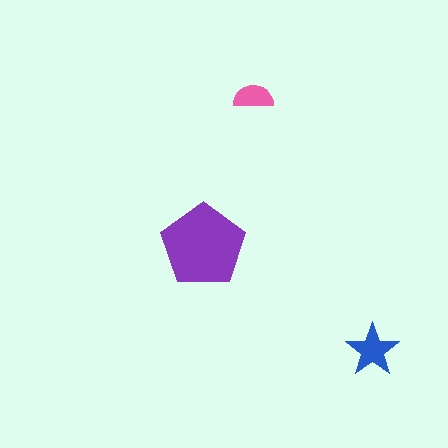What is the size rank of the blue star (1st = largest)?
2nd.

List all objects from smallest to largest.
The pink semicircle, the blue star, the purple pentagon.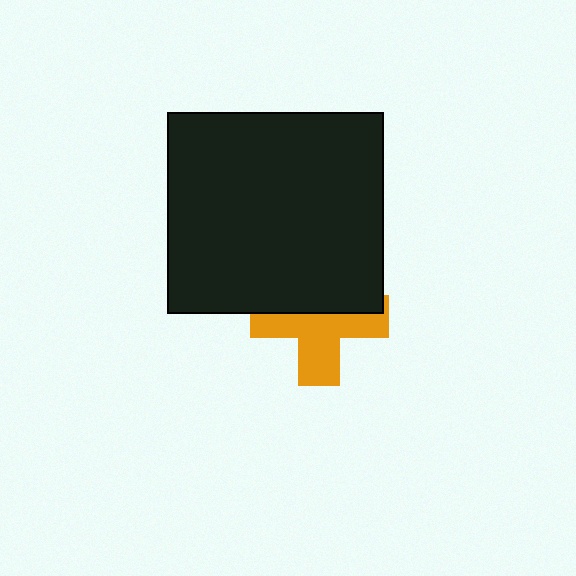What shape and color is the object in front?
The object in front is a black rectangle.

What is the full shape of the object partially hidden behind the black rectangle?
The partially hidden object is an orange cross.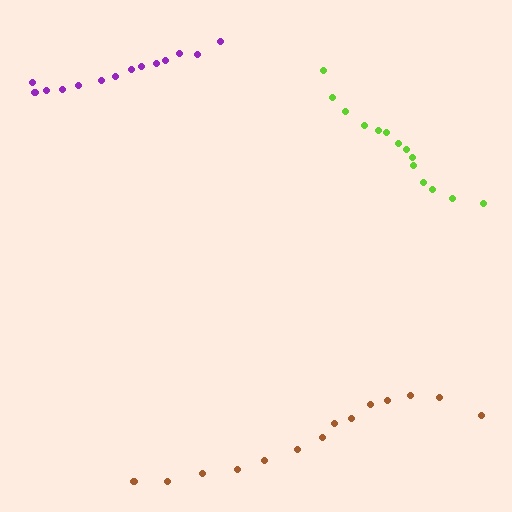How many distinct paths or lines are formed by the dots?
There are 3 distinct paths.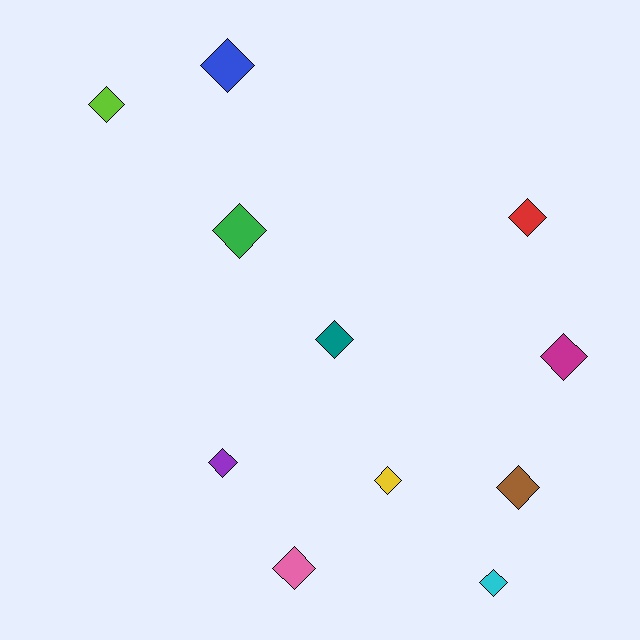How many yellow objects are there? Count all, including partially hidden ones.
There is 1 yellow object.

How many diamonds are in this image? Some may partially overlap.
There are 11 diamonds.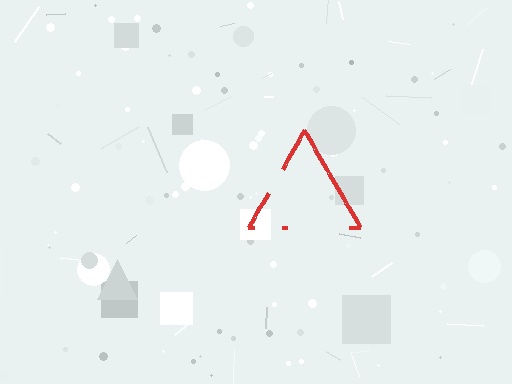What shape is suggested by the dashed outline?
The dashed outline suggests a triangle.